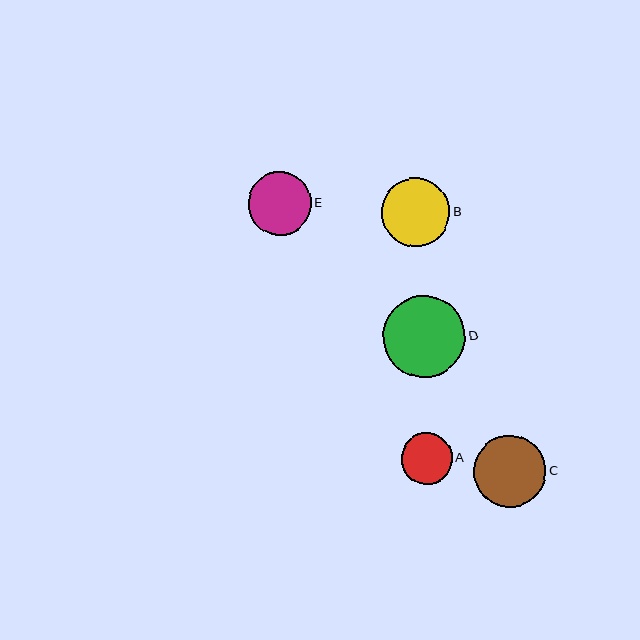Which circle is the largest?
Circle D is the largest with a size of approximately 82 pixels.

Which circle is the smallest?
Circle A is the smallest with a size of approximately 51 pixels.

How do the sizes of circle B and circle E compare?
Circle B and circle E are approximately the same size.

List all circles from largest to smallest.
From largest to smallest: D, C, B, E, A.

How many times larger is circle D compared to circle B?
Circle D is approximately 1.2 times the size of circle B.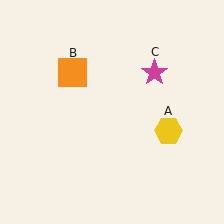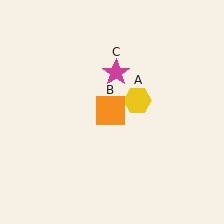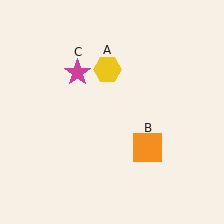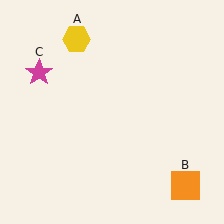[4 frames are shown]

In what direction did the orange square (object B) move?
The orange square (object B) moved down and to the right.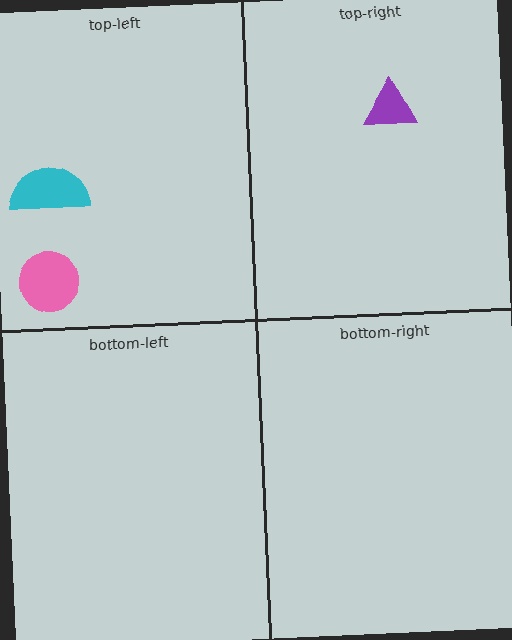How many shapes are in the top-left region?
2.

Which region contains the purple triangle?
The top-right region.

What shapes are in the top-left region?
The pink circle, the cyan semicircle.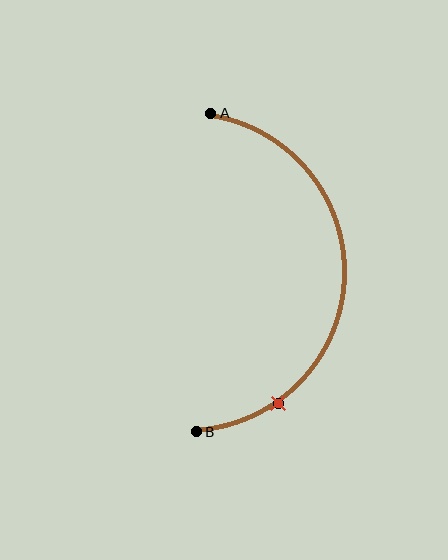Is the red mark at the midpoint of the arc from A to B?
No. The red mark lies on the arc but is closer to endpoint B. The arc midpoint would be at the point on the curve equidistant along the arc from both A and B.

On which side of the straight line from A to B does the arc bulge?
The arc bulges to the right of the straight line connecting A and B.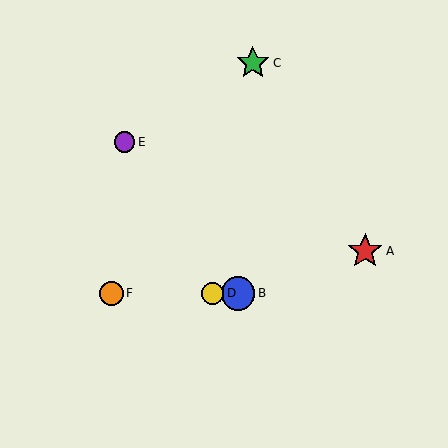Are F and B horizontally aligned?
Yes, both are at y≈293.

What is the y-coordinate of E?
Object E is at y≈142.